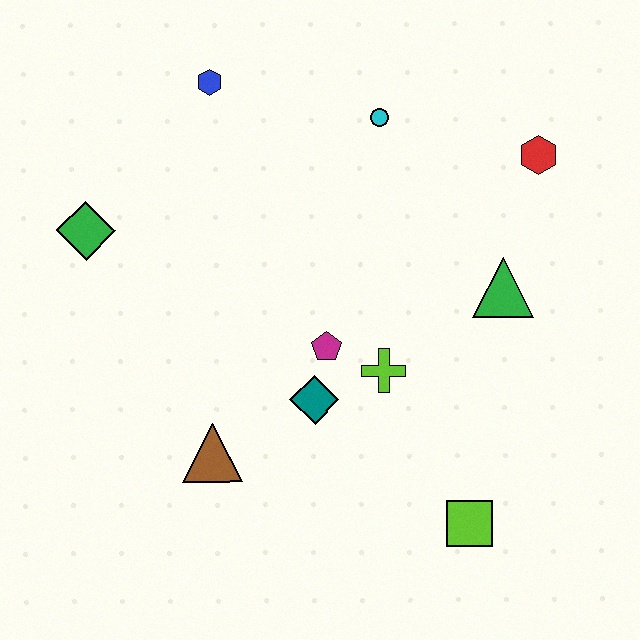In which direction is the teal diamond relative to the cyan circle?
The teal diamond is below the cyan circle.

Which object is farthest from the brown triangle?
The red hexagon is farthest from the brown triangle.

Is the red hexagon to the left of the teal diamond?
No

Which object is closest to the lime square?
The lime cross is closest to the lime square.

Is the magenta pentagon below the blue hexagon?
Yes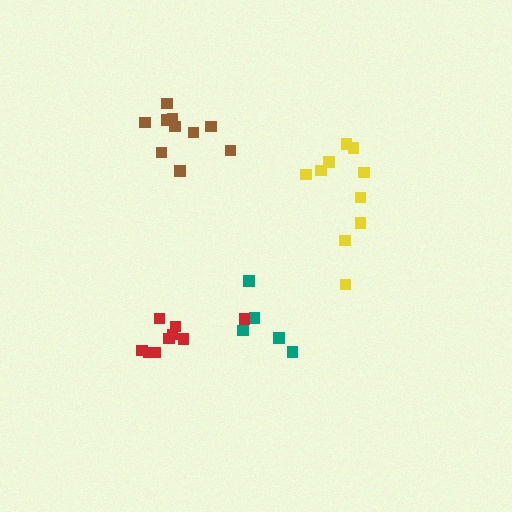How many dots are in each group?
Group 1: 10 dots, Group 2: 5 dots, Group 3: 10 dots, Group 4: 9 dots (34 total).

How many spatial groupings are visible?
There are 4 spatial groupings.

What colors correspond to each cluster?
The clusters are colored: brown, teal, yellow, red.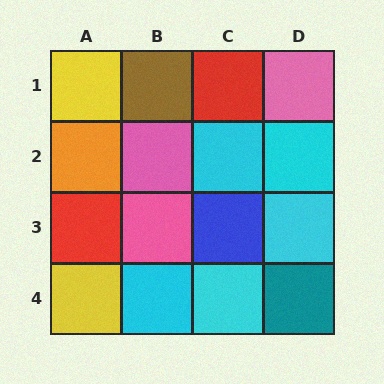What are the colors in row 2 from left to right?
Orange, pink, cyan, cyan.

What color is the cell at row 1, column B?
Brown.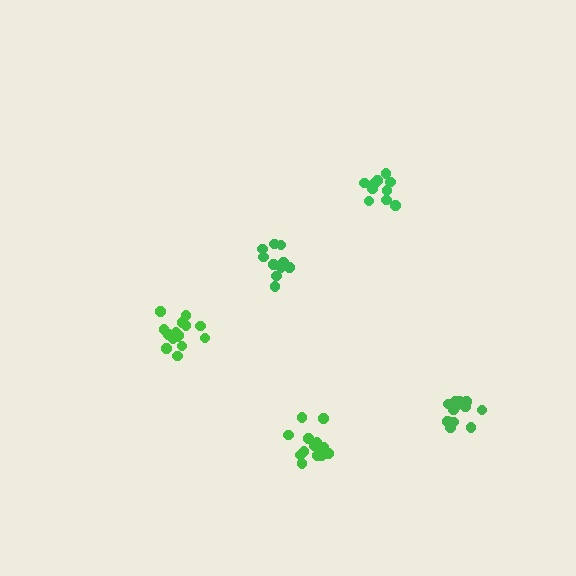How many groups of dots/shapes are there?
There are 5 groups.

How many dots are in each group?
Group 1: 10 dots, Group 2: 15 dots, Group 3: 14 dots, Group 4: 10 dots, Group 5: 12 dots (61 total).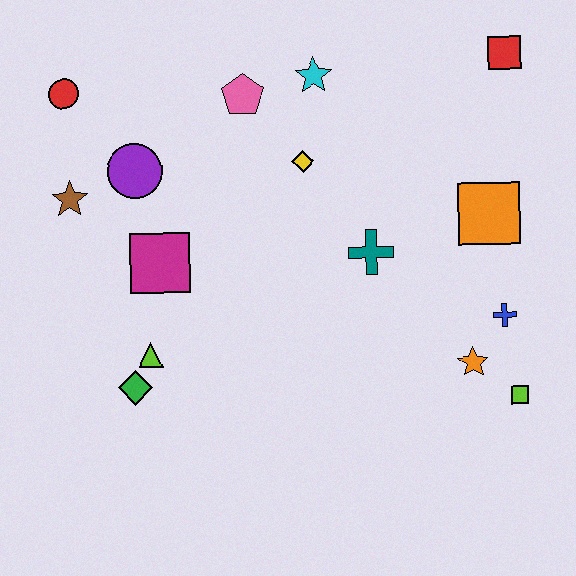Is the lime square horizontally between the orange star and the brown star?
No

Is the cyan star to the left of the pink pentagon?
No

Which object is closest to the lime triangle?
The green diamond is closest to the lime triangle.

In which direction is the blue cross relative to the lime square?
The blue cross is above the lime square.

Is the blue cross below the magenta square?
Yes